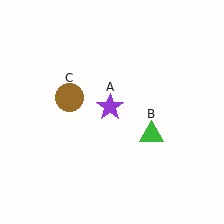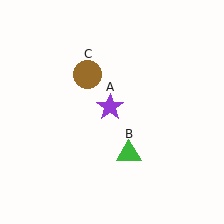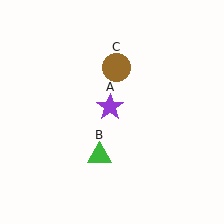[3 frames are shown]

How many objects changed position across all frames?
2 objects changed position: green triangle (object B), brown circle (object C).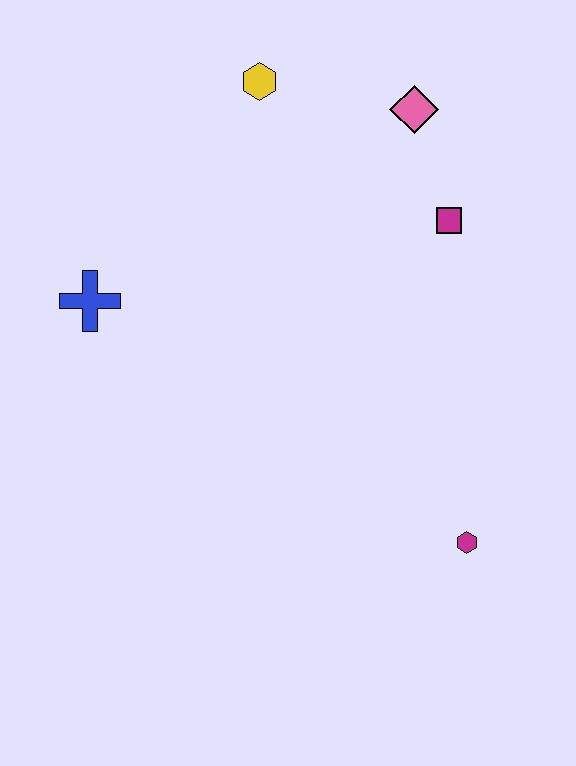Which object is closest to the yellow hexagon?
The pink diamond is closest to the yellow hexagon.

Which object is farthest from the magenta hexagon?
The yellow hexagon is farthest from the magenta hexagon.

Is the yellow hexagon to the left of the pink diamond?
Yes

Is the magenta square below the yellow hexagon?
Yes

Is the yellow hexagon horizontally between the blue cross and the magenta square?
Yes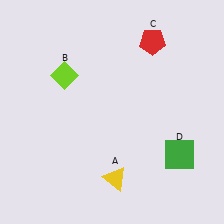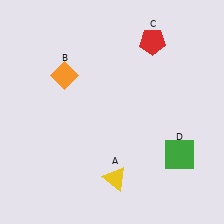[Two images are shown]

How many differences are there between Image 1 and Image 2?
There is 1 difference between the two images.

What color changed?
The diamond (B) changed from lime in Image 1 to orange in Image 2.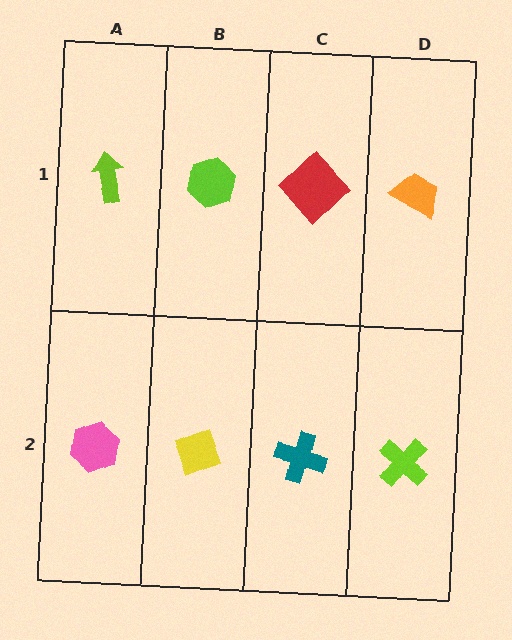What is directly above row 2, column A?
A lime arrow.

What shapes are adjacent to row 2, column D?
An orange trapezoid (row 1, column D), a teal cross (row 2, column C).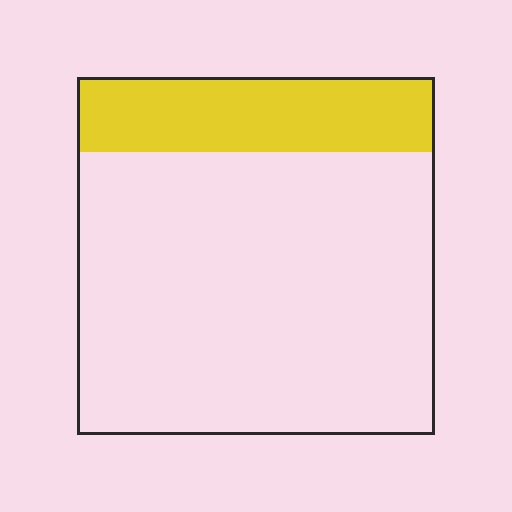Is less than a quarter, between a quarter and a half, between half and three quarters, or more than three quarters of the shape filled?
Less than a quarter.